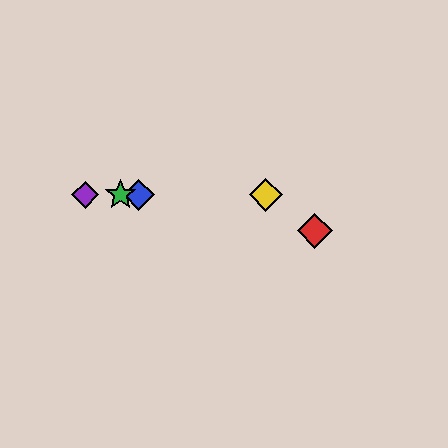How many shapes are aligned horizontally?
4 shapes (the blue diamond, the green star, the yellow diamond, the purple diamond) are aligned horizontally.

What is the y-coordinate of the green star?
The green star is at y≈195.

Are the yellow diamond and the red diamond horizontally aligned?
No, the yellow diamond is at y≈195 and the red diamond is at y≈231.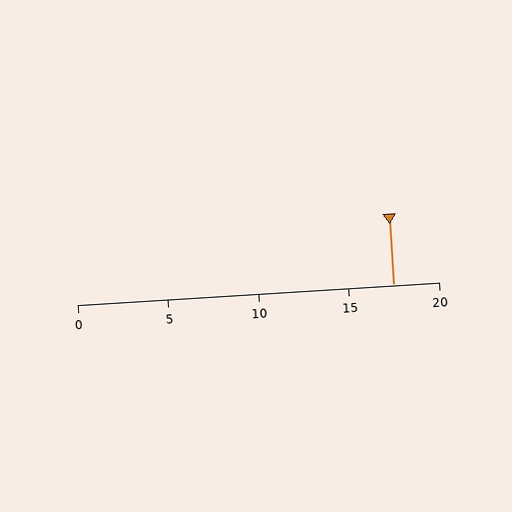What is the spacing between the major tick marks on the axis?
The major ticks are spaced 5 apart.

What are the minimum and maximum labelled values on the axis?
The axis runs from 0 to 20.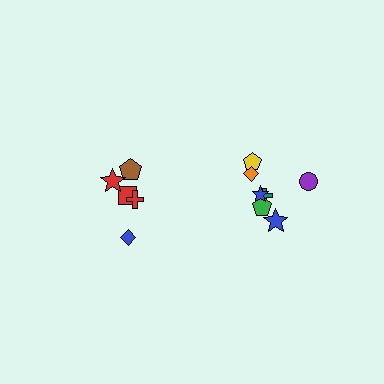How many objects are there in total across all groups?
There are 12 objects.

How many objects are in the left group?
There are 5 objects.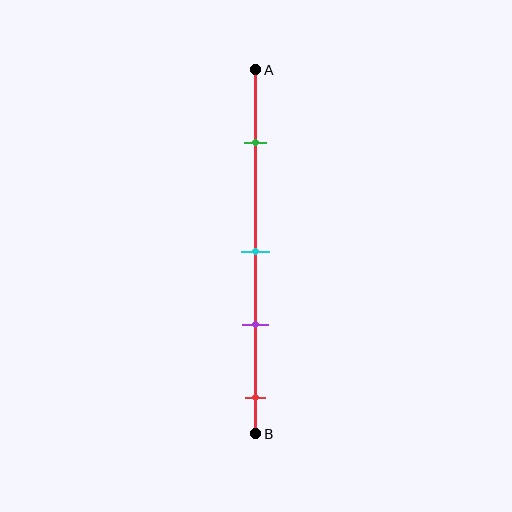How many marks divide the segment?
There are 4 marks dividing the segment.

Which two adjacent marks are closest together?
The cyan and purple marks are the closest adjacent pair.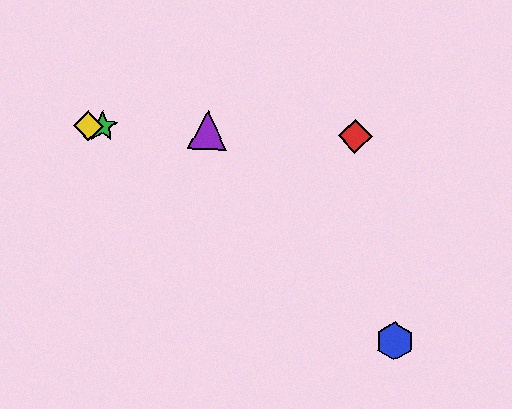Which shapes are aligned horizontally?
The red diamond, the green star, the yellow diamond, the purple triangle are aligned horizontally.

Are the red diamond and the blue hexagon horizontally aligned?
No, the red diamond is at y≈136 and the blue hexagon is at y≈341.